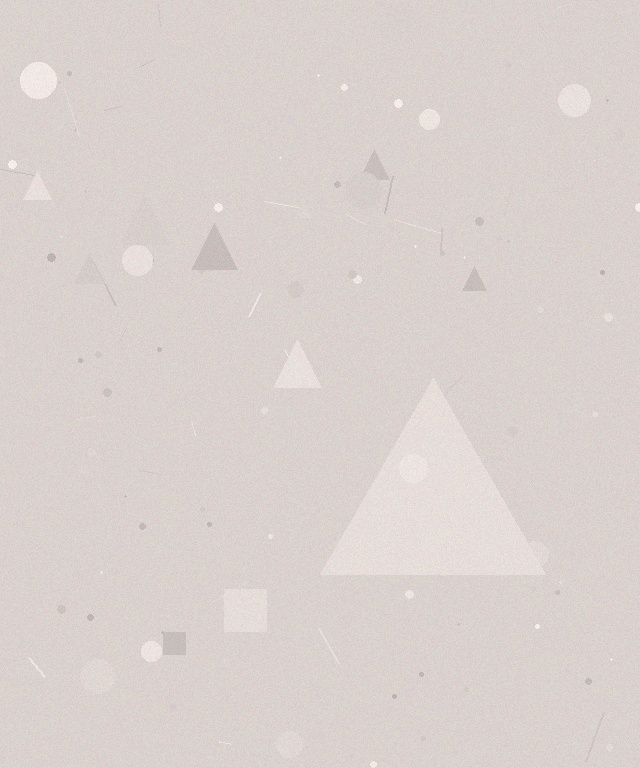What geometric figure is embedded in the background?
A triangle is embedded in the background.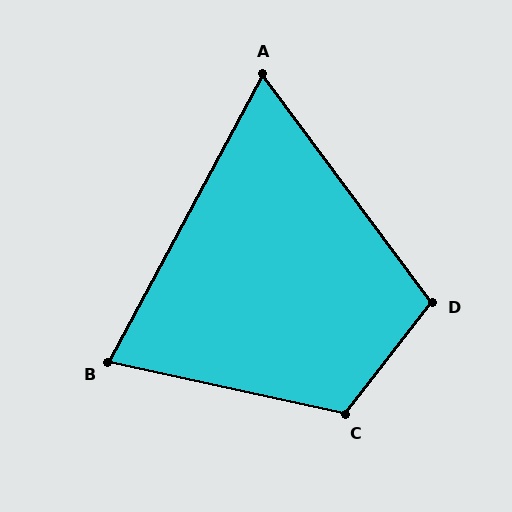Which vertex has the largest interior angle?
C, at approximately 115 degrees.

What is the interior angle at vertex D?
Approximately 106 degrees (obtuse).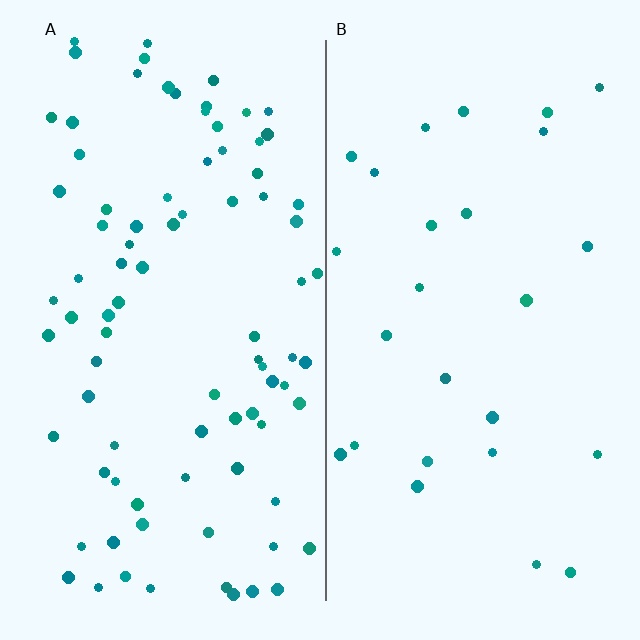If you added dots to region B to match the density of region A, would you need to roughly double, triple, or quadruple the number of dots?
Approximately triple.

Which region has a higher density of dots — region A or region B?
A (the left).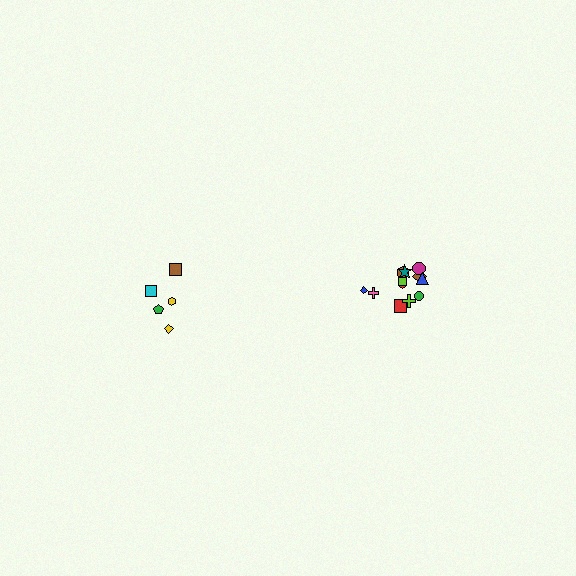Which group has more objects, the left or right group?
The right group.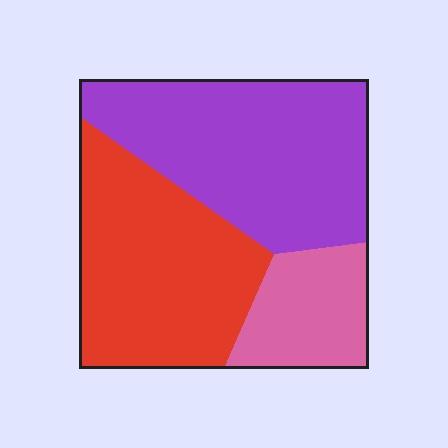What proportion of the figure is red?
Red covers 39% of the figure.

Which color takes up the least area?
Pink, at roughly 15%.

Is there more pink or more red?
Red.